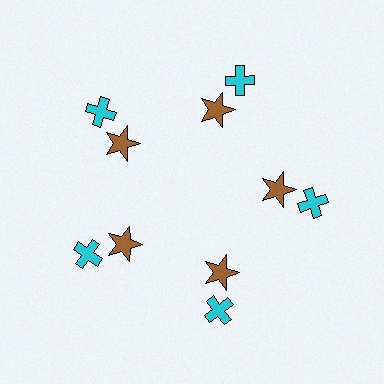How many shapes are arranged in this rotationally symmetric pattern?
There are 10 shapes, arranged in 5 groups of 2.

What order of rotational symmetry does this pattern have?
This pattern has 5-fold rotational symmetry.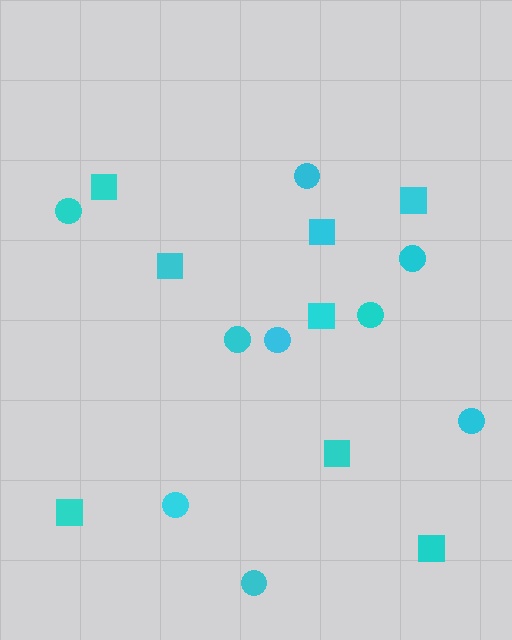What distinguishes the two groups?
There are 2 groups: one group of squares (8) and one group of circles (9).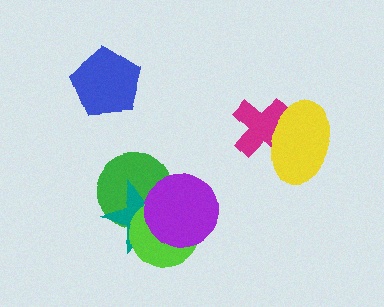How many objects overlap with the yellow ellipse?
1 object overlaps with the yellow ellipse.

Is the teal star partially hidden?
Yes, it is partially covered by another shape.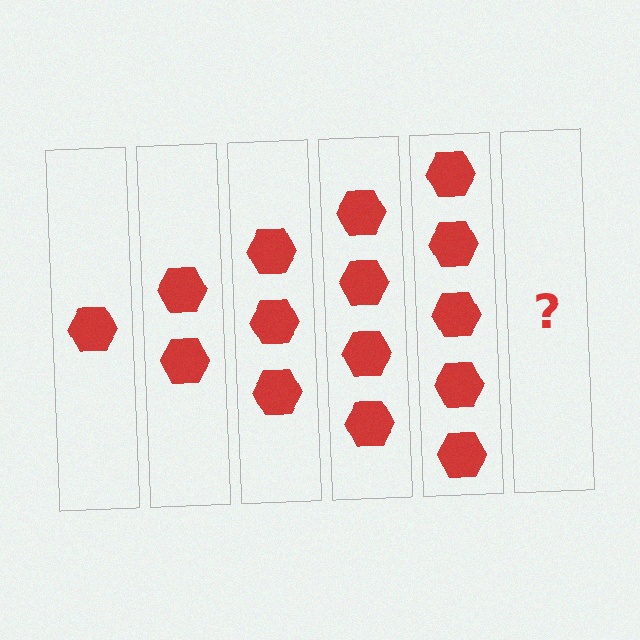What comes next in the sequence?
The next element should be 6 hexagons.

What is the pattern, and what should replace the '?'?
The pattern is that each step adds one more hexagon. The '?' should be 6 hexagons.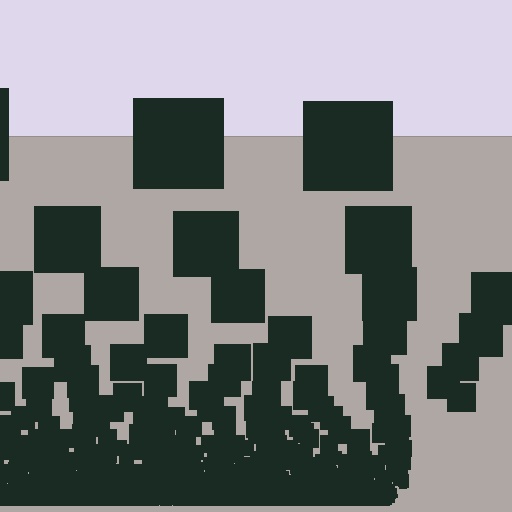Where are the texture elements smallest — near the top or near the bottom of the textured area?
Near the bottom.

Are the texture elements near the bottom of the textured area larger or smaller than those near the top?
Smaller. The gradient is inverted — elements near the bottom are smaller and denser.